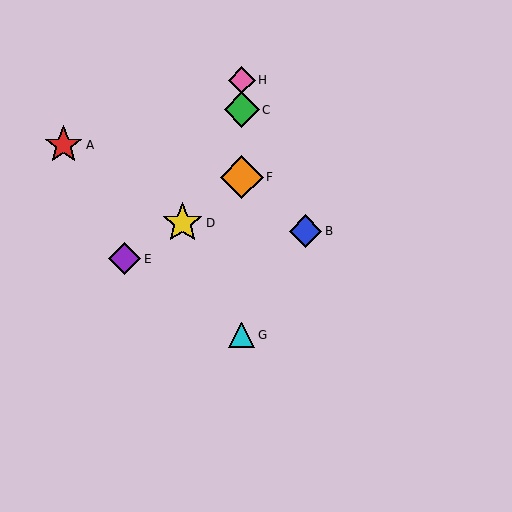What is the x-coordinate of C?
Object C is at x≈242.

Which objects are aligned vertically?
Objects C, F, G, H are aligned vertically.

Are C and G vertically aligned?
Yes, both are at x≈242.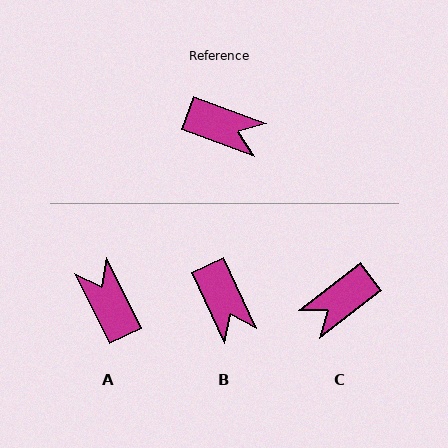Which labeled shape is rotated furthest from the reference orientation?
A, about 136 degrees away.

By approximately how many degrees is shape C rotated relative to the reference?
Approximately 123 degrees clockwise.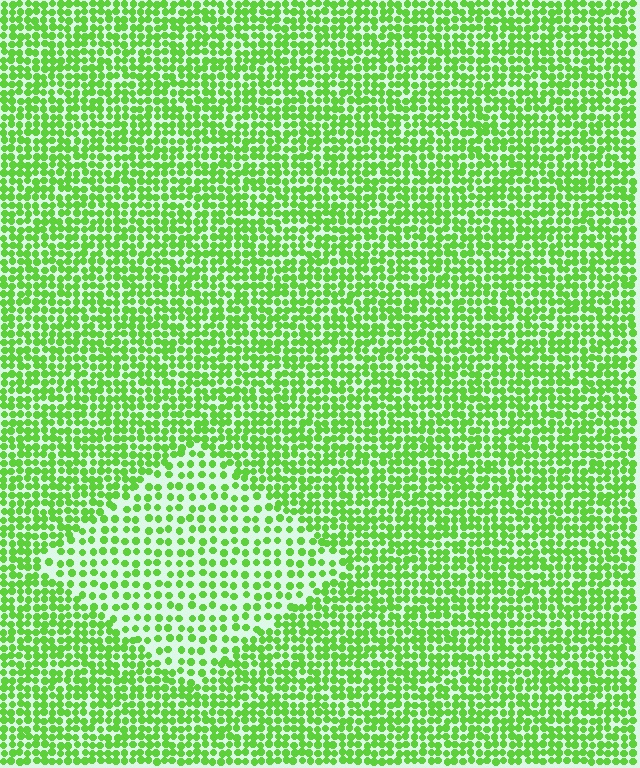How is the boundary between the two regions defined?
The boundary is defined by a change in element density (approximately 1.8x ratio). All elements are the same color, size, and shape.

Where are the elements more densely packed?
The elements are more densely packed outside the diamond boundary.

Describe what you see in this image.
The image contains small lime elements arranged at two different densities. A diamond-shaped region is visible where the elements are less densely packed than the surrounding area.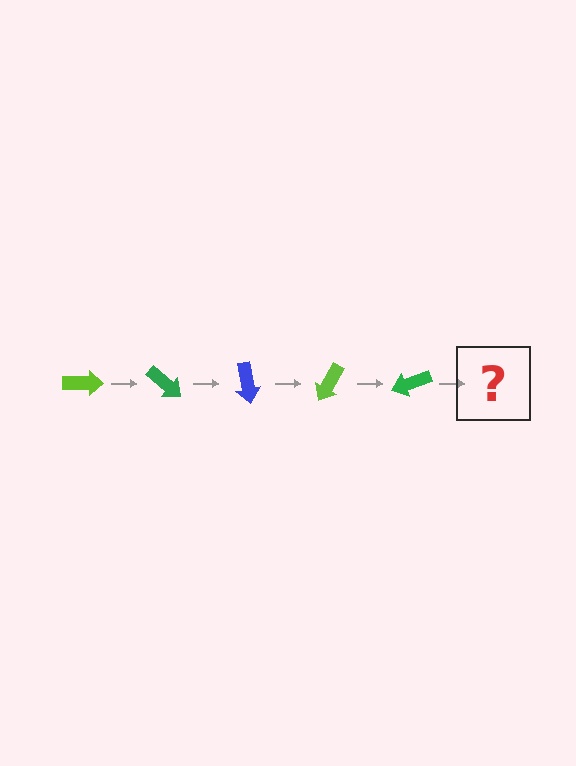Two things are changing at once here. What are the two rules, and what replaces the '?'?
The two rules are that it rotates 40 degrees each step and the color cycles through lime, green, and blue. The '?' should be a blue arrow, rotated 200 degrees from the start.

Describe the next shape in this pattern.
It should be a blue arrow, rotated 200 degrees from the start.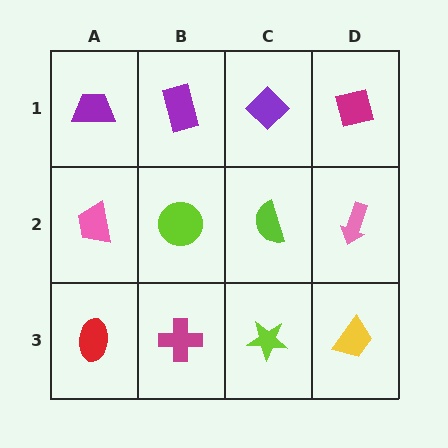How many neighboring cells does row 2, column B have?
4.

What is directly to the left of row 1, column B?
A purple trapezoid.